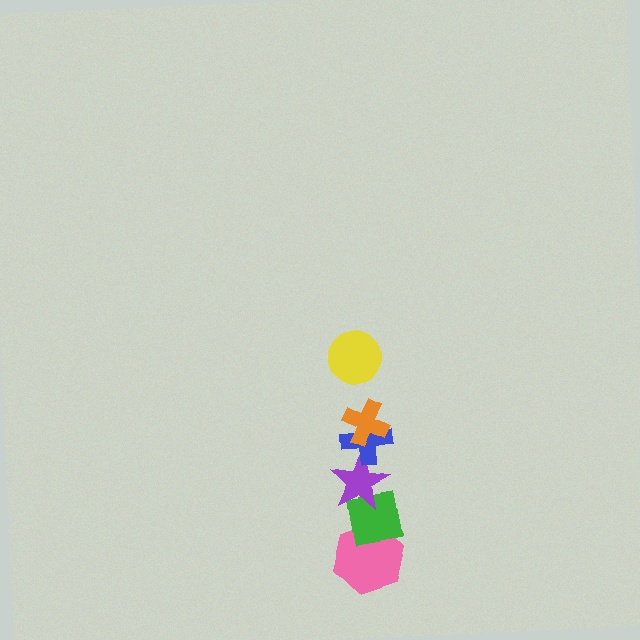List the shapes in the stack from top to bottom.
From top to bottom: the yellow circle, the orange cross, the blue cross, the purple star, the green square, the pink hexagon.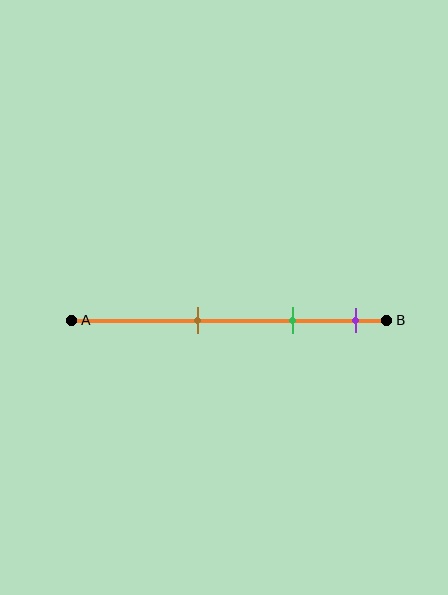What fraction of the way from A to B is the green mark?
The green mark is approximately 70% (0.7) of the way from A to B.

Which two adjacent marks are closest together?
The green and purple marks are the closest adjacent pair.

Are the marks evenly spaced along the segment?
Yes, the marks are approximately evenly spaced.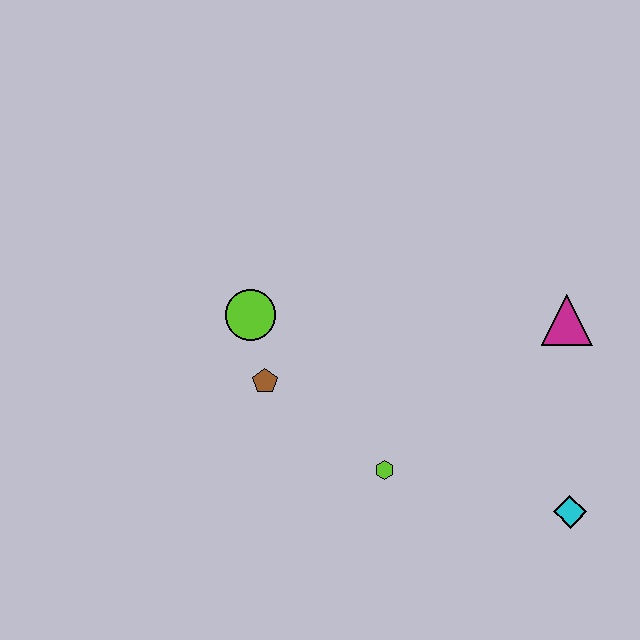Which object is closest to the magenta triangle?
The cyan diamond is closest to the magenta triangle.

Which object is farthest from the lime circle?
The cyan diamond is farthest from the lime circle.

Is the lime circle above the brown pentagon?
Yes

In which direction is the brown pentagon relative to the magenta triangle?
The brown pentagon is to the left of the magenta triangle.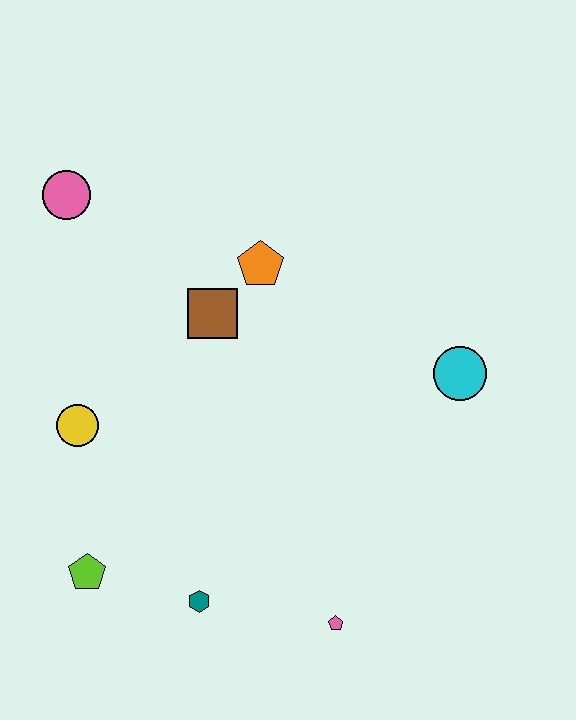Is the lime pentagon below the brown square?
Yes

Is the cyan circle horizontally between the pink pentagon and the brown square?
No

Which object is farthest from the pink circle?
The pink pentagon is farthest from the pink circle.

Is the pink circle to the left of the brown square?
Yes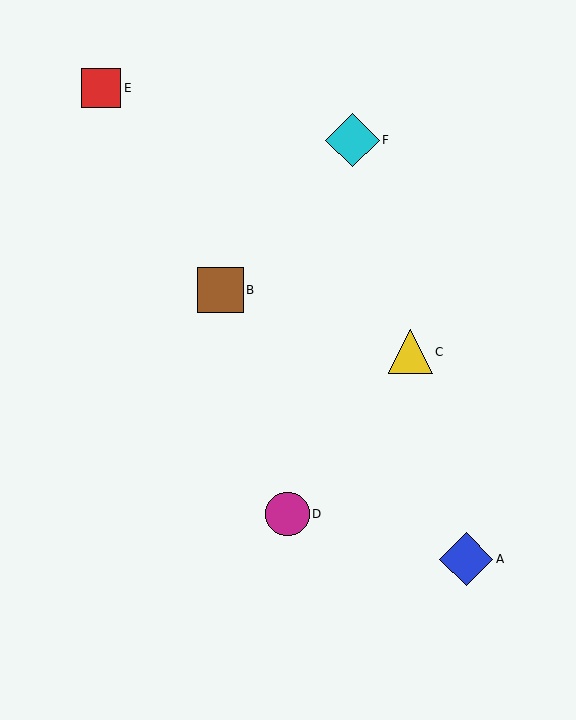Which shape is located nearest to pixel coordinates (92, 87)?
The red square (labeled E) at (101, 88) is nearest to that location.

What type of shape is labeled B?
Shape B is a brown square.